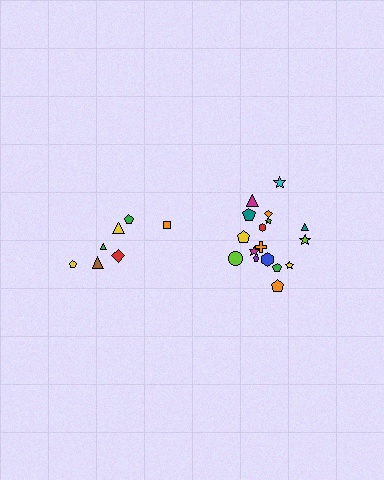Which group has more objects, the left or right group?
The right group.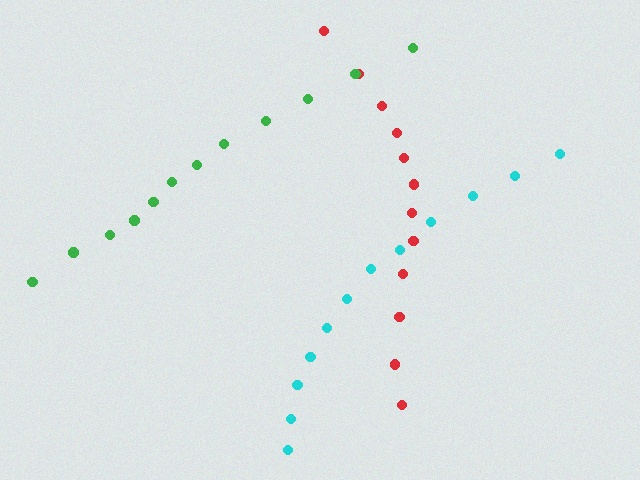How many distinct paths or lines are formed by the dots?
There are 3 distinct paths.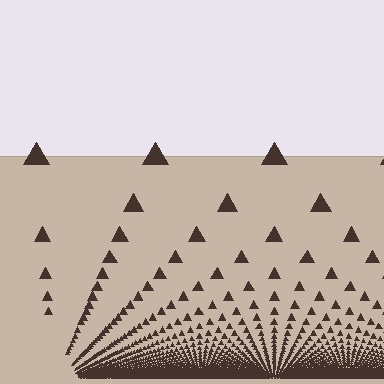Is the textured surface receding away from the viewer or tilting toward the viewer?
The surface appears to tilt toward the viewer. Texture elements get larger and sparser toward the top.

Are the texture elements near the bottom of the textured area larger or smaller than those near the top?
Smaller. The gradient is inverted — elements near the bottom are smaller and denser.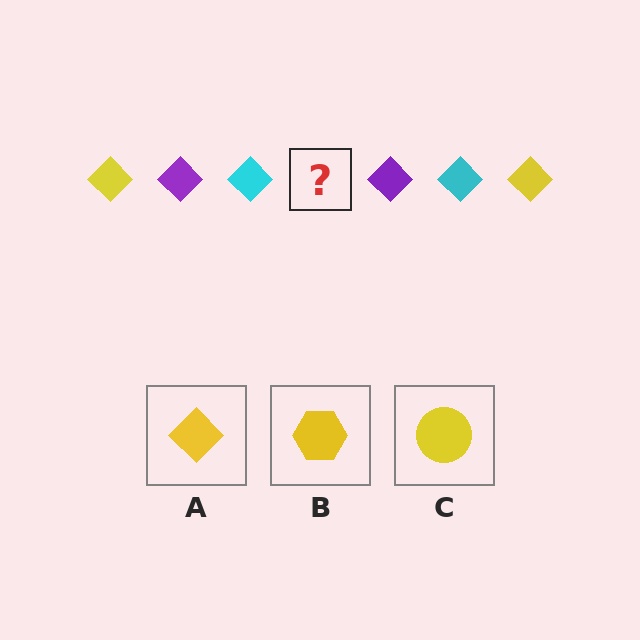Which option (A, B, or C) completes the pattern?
A.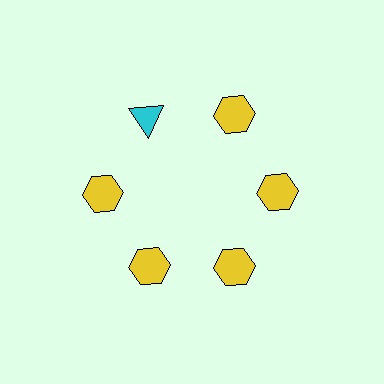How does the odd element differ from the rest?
It differs in both color (cyan instead of yellow) and shape (triangle instead of hexagon).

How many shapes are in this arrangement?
There are 6 shapes arranged in a ring pattern.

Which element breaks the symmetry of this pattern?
The cyan triangle at roughly the 11 o'clock position breaks the symmetry. All other shapes are yellow hexagons.